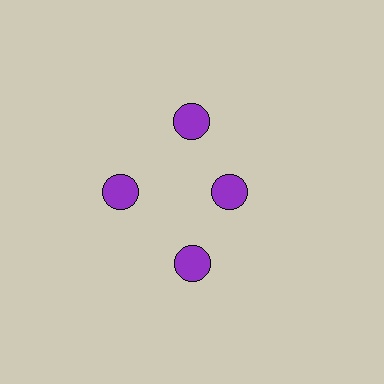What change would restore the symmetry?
The symmetry would be restored by moving it outward, back onto the ring so that all 4 circles sit at equal angles and equal distance from the center.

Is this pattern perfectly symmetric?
No. The 4 purple circles are arranged in a ring, but one element near the 3 o'clock position is pulled inward toward the center, breaking the 4-fold rotational symmetry.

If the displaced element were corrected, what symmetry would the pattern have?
It would have 4-fold rotational symmetry — the pattern would map onto itself every 90 degrees.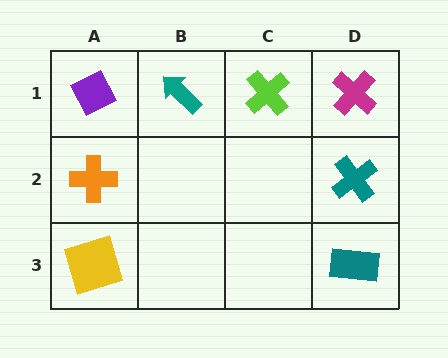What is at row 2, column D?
A teal cross.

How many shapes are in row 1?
4 shapes.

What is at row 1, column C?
A lime cross.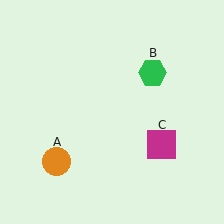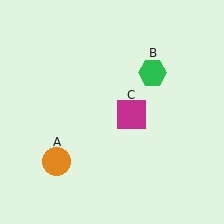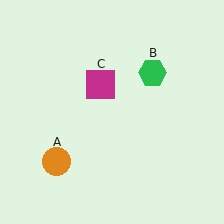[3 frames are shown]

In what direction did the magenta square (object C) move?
The magenta square (object C) moved up and to the left.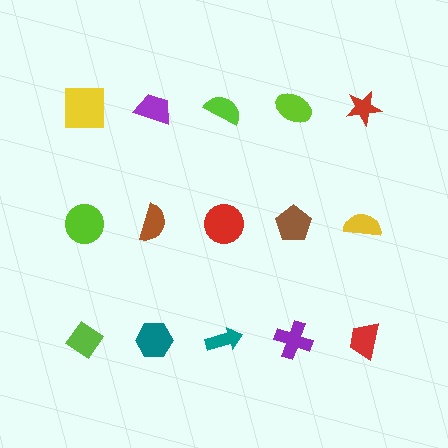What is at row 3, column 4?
A purple cross.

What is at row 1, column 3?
A lime semicircle.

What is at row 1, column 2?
A purple trapezoid.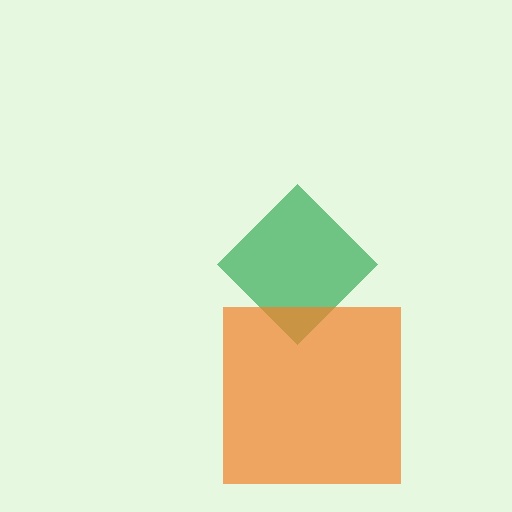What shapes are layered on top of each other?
The layered shapes are: a green diamond, an orange square.